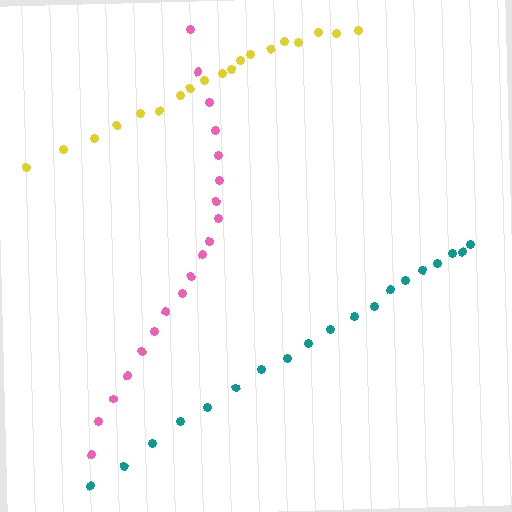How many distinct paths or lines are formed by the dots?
There are 3 distinct paths.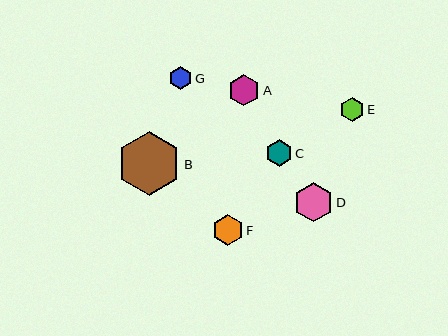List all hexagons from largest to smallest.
From largest to smallest: B, D, A, F, C, E, G.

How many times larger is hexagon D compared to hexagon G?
Hexagon D is approximately 1.7 times the size of hexagon G.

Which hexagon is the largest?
Hexagon B is the largest with a size of approximately 64 pixels.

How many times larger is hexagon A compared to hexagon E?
Hexagon A is approximately 1.3 times the size of hexagon E.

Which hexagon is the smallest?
Hexagon G is the smallest with a size of approximately 23 pixels.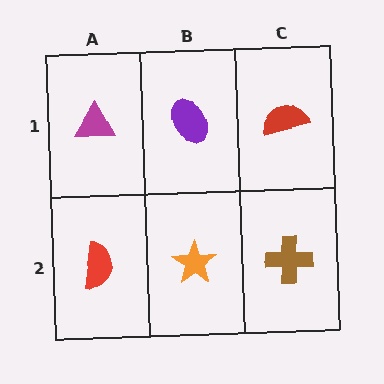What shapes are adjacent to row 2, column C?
A red semicircle (row 1, column C), an orange star (row 2, column B).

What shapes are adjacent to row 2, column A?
A magenta triangle (row 1, column A), an orange star (row 2, column B).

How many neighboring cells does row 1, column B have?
3.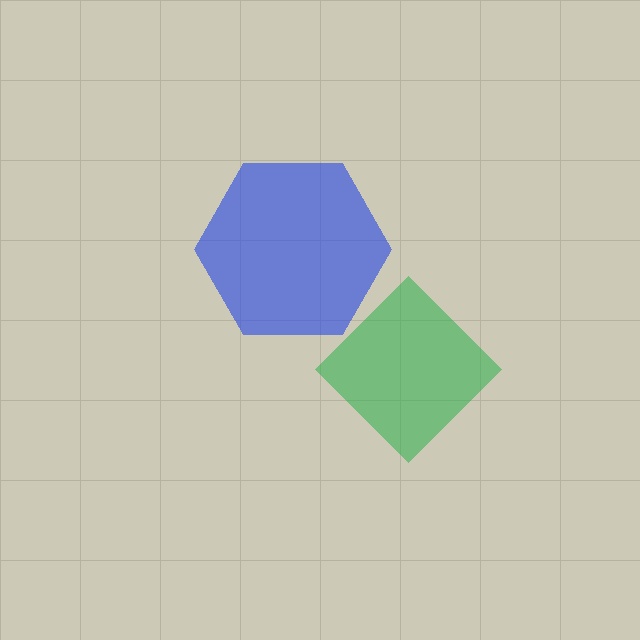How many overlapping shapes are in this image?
There are 2 overlapping shapes in the image.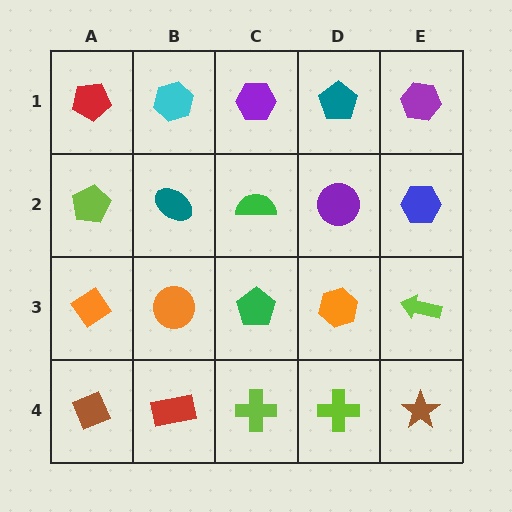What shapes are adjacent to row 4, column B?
An orange circle (row 3, column B), a brown diamond (row 4, column A), a lime cross (row 4, column C).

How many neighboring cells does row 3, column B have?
4.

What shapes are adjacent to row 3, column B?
A teal ellipse (row 2, column B), a red rectangle (row 4, column B), an orange diamond (row 3, column A), a green pentagon (row 3, column C).